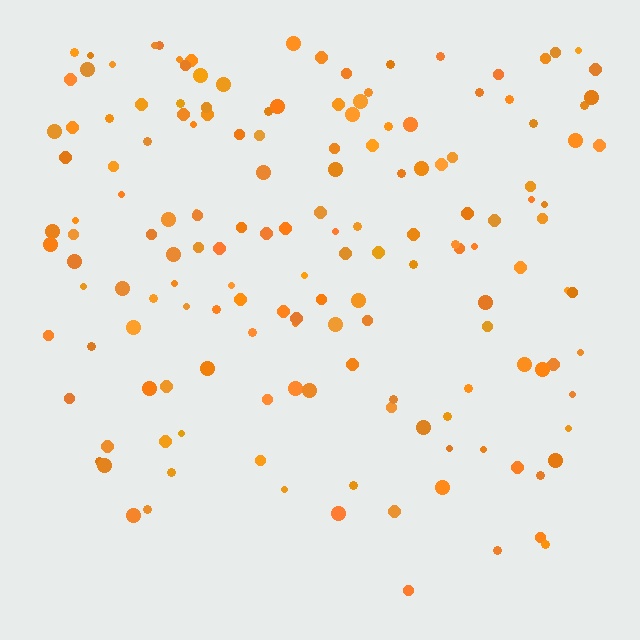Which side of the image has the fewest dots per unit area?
The bottom.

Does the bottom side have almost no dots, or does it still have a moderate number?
Still a moderate number, just noticeably fewer than the top.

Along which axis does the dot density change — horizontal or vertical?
Vertical.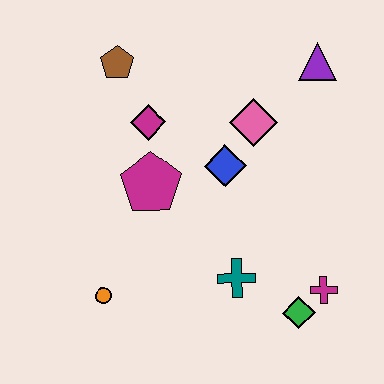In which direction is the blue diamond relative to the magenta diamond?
The blue diamond is to the right of the magenta diamond.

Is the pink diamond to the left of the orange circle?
No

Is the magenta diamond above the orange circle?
Yes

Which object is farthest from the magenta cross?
The brown pentagon is farthest from the magenta cross.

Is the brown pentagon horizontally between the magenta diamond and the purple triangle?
No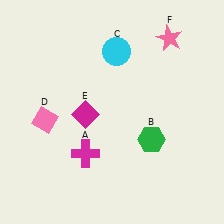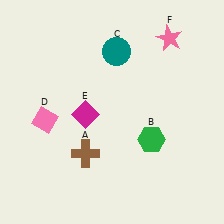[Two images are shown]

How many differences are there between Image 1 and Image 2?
There are 2 differences between the two images.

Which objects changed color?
A changed from magenta to brown. C changed from cyan to teal.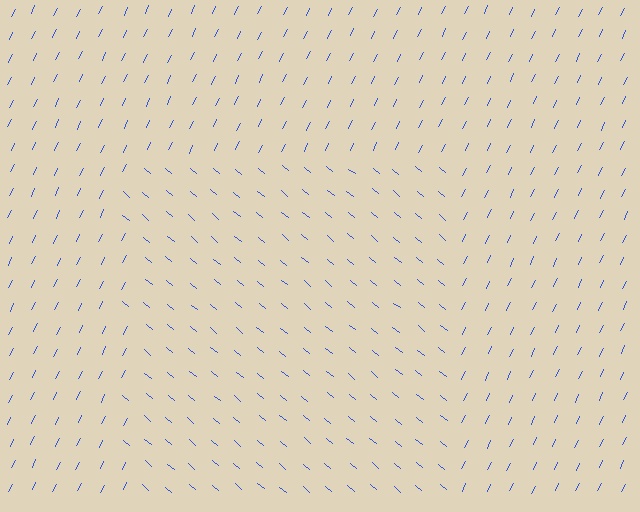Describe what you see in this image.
The image is filled with small blue line segments. A rectangle region in the image has lines oriented differently from the surrounding lines, creating a visible texture boundary.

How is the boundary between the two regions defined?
The boundary is defined purely by a change in line orientation (approximately 77 degrees difference). All lines are the same color and thickness.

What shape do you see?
I see a rectangle.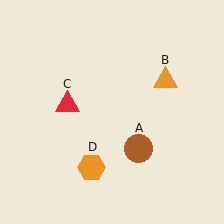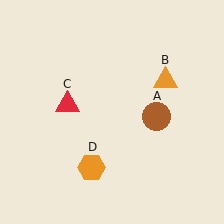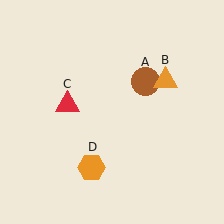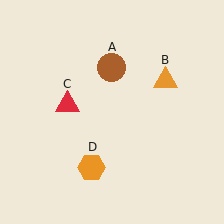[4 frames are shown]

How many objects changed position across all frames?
1 object changed position: brown circle (object A).